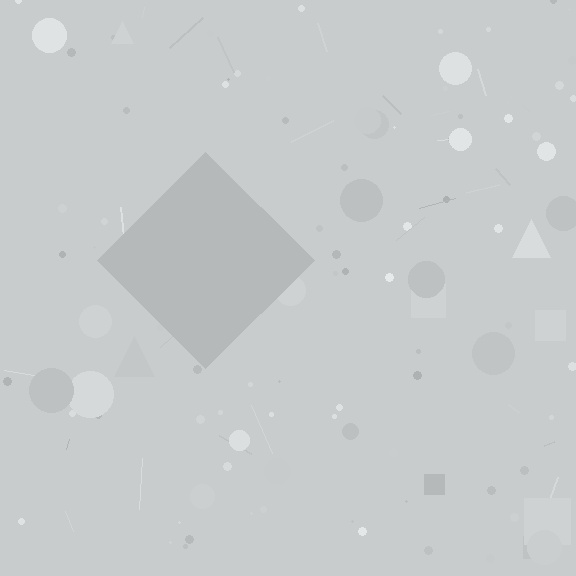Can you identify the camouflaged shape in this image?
The camouflaged shape is a diamond.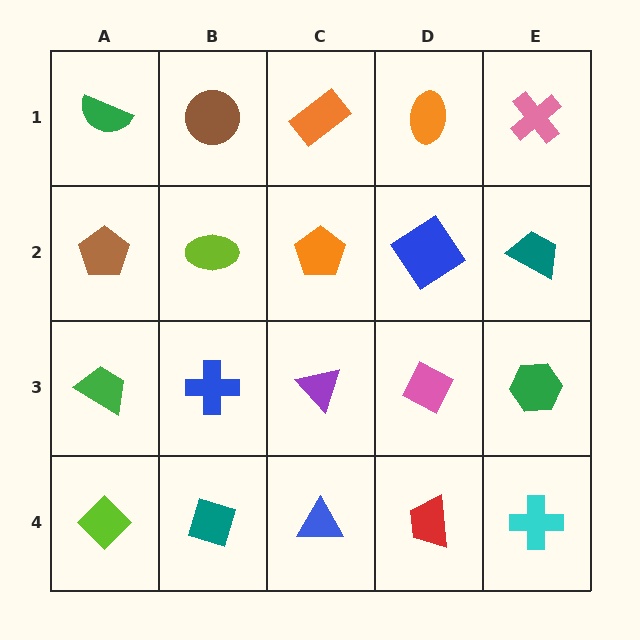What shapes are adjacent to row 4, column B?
A blue cross (row 3, column B), a lime diamond (row 4, column A), a blue triangle (row 4, column C).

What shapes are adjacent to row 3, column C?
An orange pentagon (row 2, column C), a blue triangle (row 4, column C), a blue cross (row 3, column B), a pink diamond (row 3, column D).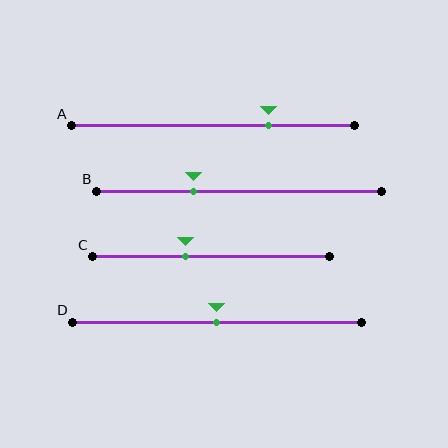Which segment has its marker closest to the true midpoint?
Segment D has its marker closest to the true midpoint.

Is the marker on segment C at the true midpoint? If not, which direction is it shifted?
No, the marker on segment C is shifted to the left by about 11% of the segment length.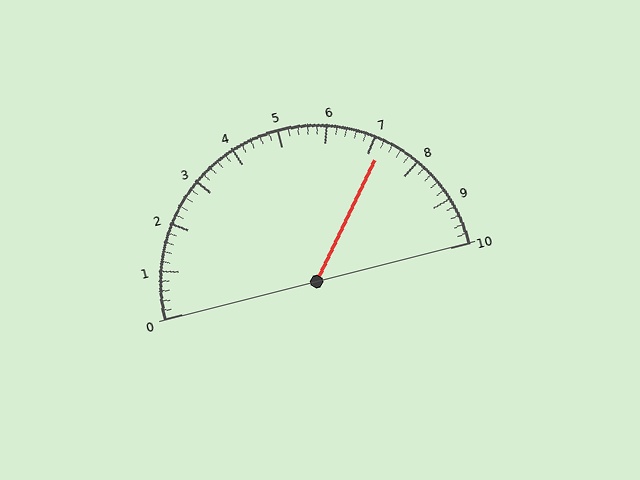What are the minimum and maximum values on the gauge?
The gauge ranges from 0 to 10.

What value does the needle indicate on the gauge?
The needle indicates approximately 7.2.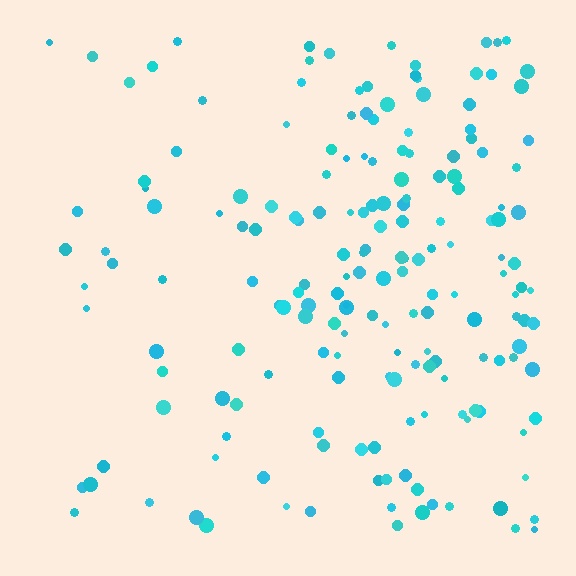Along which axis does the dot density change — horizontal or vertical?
Horizontal.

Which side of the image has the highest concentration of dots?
The right.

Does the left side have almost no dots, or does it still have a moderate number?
Still a moderate number, just noticeably fewer than the right.